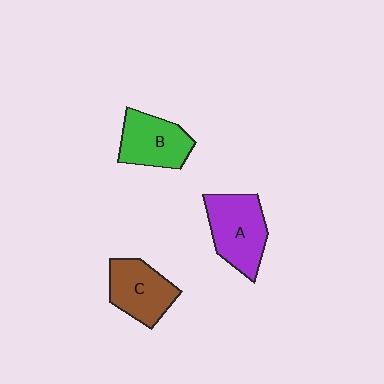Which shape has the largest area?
Shape A (purple).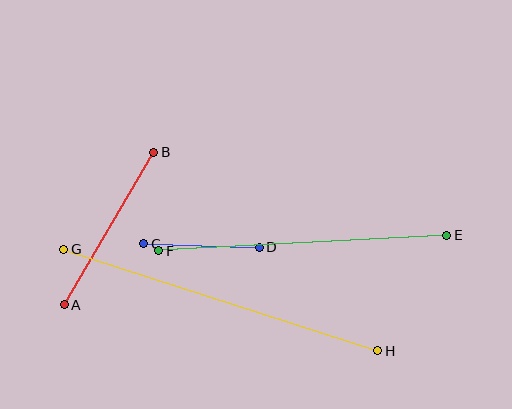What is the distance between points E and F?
The distance is approximately 289 pixels.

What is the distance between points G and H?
The distance is approximately 330 pixels.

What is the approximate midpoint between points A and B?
The midpoint is at approximately (109, 228) pixels.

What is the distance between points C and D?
The distance is approximately 115 pixels.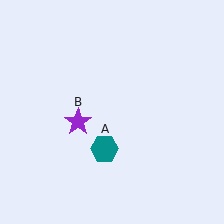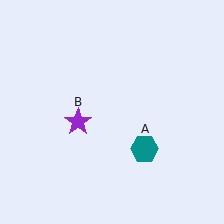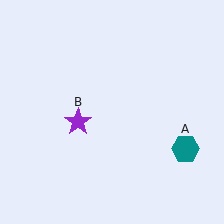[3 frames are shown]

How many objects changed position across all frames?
1 object changed position: teal hexagon (object A).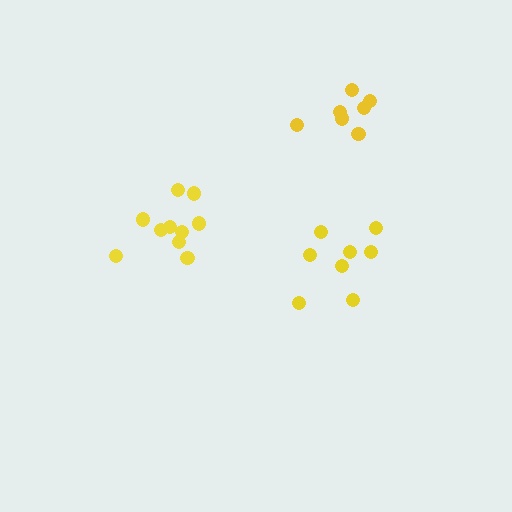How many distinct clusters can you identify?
There are 3 distinct clusters.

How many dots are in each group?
Group 1: 10 dots, Group 2: 7 dots, Group 3: 8 dots (25 total).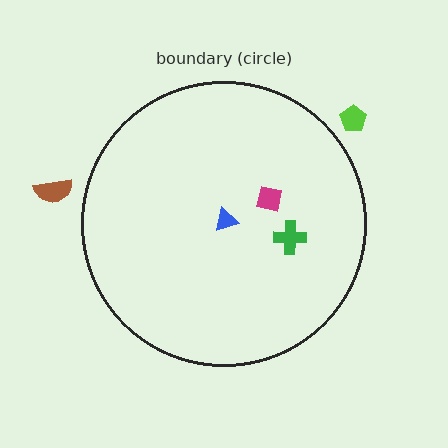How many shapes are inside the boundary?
3 inside, 2 outside.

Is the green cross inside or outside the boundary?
Inside.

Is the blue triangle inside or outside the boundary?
Inside.